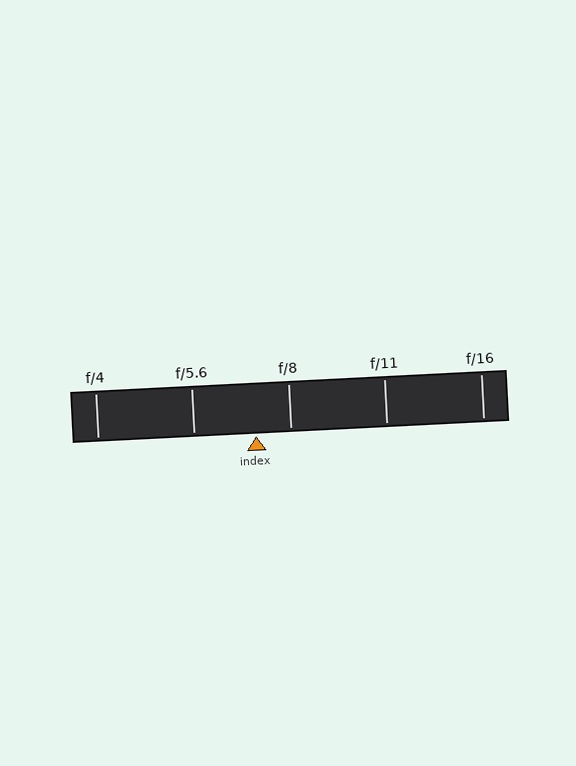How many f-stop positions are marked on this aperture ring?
There are 5 f-stop positions marked.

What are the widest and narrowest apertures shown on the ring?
The widest aperture shown is f/4 and the narrowest is f/16.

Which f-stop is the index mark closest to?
The index mark is closest to f/8.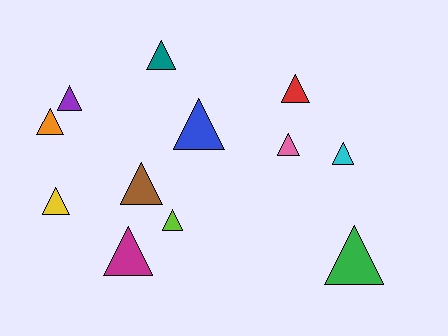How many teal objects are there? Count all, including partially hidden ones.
There is 1 teal object.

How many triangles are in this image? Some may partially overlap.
There are 12 triangles.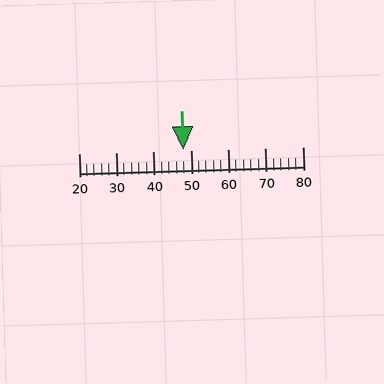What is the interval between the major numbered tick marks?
The major tick marks are spaced 10 units apart.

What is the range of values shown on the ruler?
The ruler shows values from 20 to 80.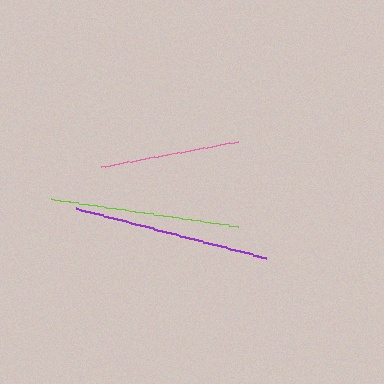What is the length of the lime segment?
The lime segment is approximately 190 pixels long.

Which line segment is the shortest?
The pink line is the shortest at approximately 140 pixels.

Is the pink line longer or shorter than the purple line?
The purple line is longer than the pink line.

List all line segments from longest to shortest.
From longest to shortest: purple, lime, pink.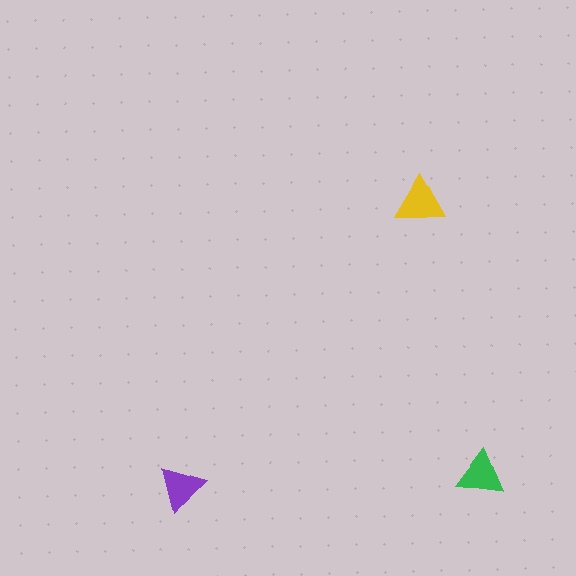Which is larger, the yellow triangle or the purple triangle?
The yellow one.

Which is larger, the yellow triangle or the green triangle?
The yellow one.